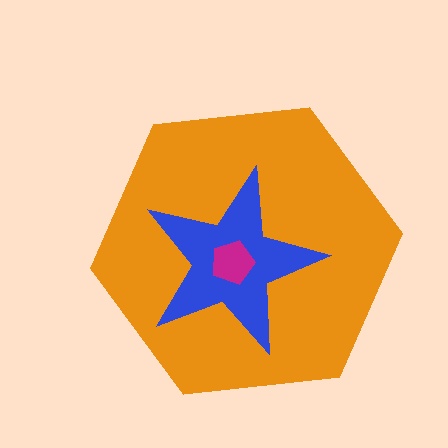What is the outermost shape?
The orange hexagon.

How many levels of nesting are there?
3.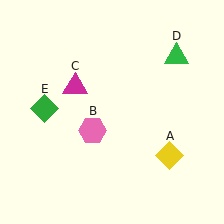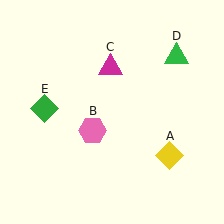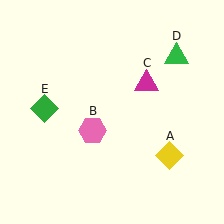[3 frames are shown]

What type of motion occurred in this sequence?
The magenta triangle (object C) rotated clockwise around the center of the scene.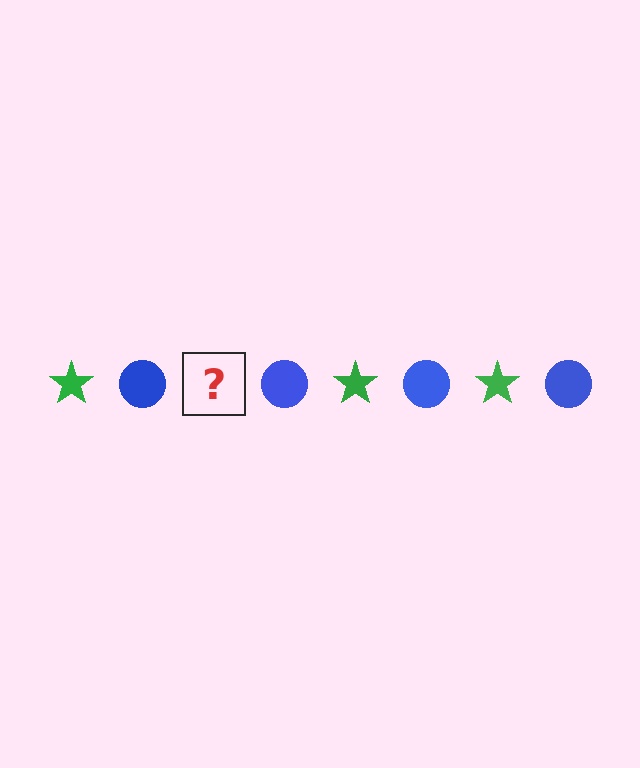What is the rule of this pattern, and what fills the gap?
The rule is that the pattern alternates between green star and blue circle. The gap should be filled with a green star.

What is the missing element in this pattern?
The missing element is a green star.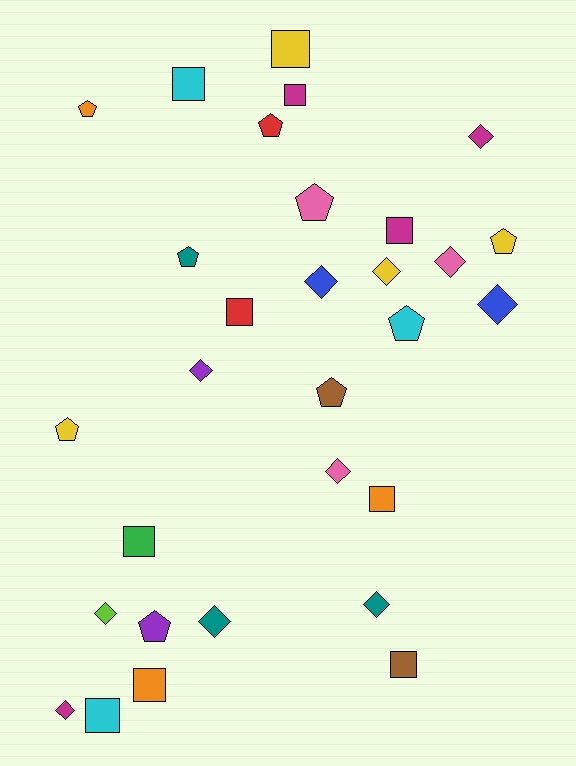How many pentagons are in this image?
There are 9 pentagons.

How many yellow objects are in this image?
There are 4 yellow objects.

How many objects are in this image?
There are 30 objects.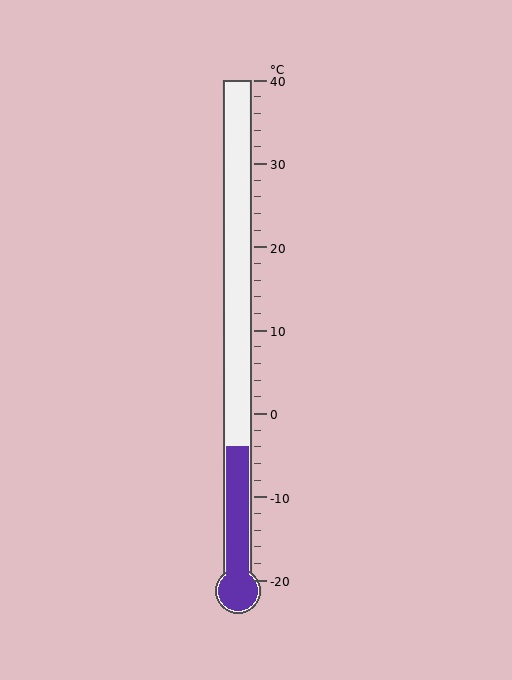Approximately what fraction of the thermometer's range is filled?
The thermometer is filled to approximately 25% of its range.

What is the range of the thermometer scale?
The thermometer scale ranges from -20°C to 40°C.